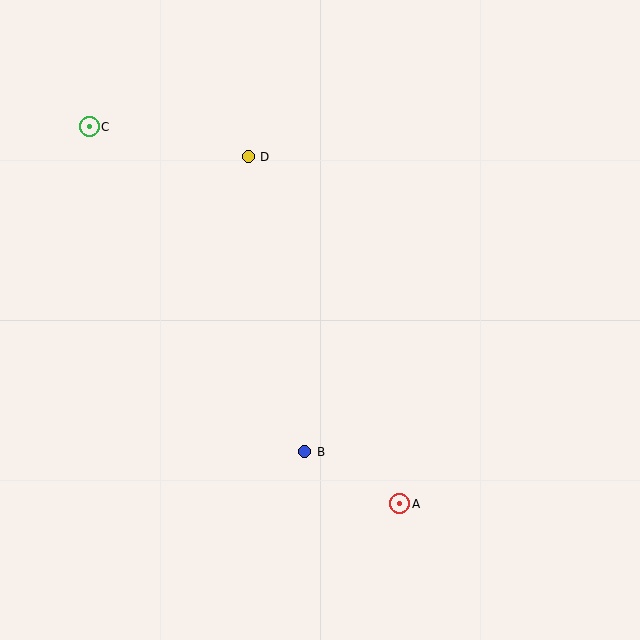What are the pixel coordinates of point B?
Point B is at (305, 452).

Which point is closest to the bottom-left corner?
Point B is closest to the bottom-left corner.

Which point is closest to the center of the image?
Point B at (305, 452) is closest to the center.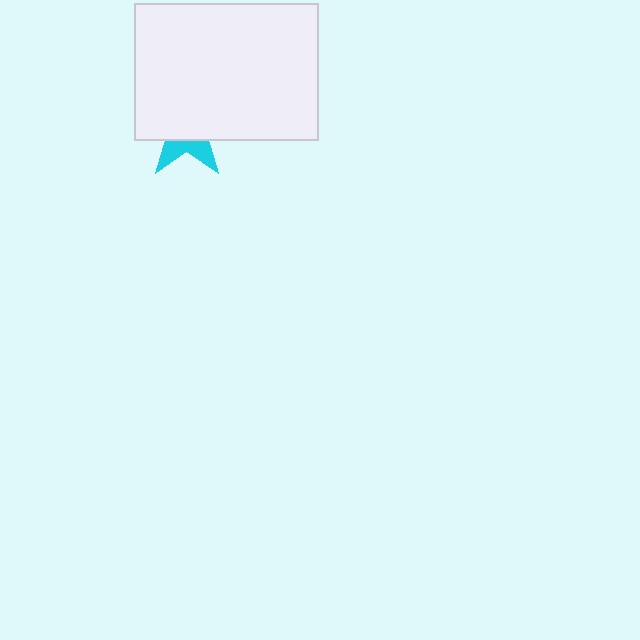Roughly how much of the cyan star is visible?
A small part of it is visible (roughly 31%).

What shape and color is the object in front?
The object in front is a white rectangle.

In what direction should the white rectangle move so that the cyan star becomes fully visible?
The white rectangle should move up. That is the shortest direction to clear the overlap and leave the cyan star fully visible.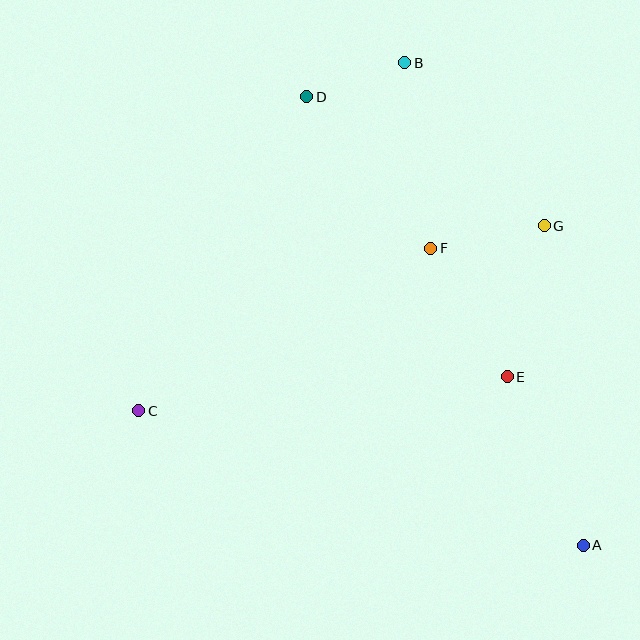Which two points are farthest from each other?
Points A and D are farthest from each other.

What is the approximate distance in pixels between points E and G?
The distance between E and G is approximately 155 pixels.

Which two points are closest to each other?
Points B and D are closest to each other.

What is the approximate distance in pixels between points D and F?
The distance between D and F is approximately 196 pixels.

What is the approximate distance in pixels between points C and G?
The distance between C and G is approximately 445 pixels.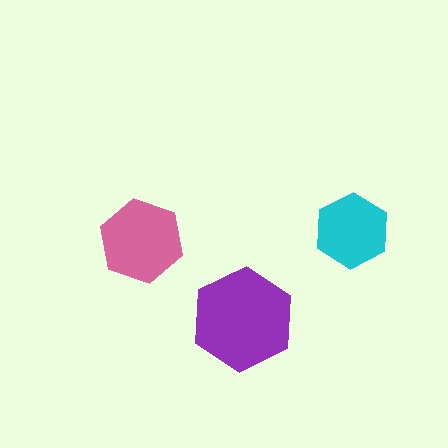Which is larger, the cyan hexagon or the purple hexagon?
The purple one.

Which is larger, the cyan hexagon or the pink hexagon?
The pink one.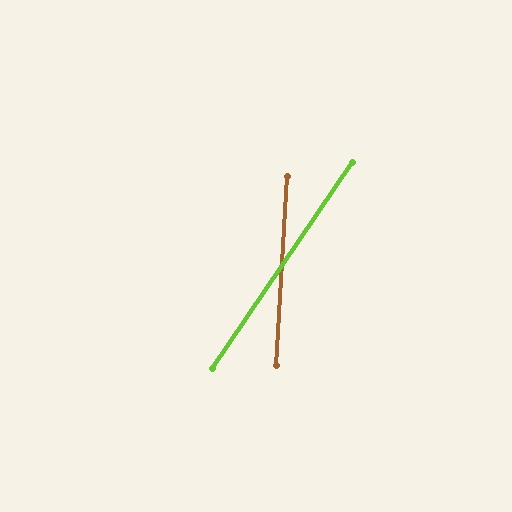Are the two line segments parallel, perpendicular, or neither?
Neither parallel nor perpendicular — they differ by about 31°.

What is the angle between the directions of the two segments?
Approximately 31 degrees.